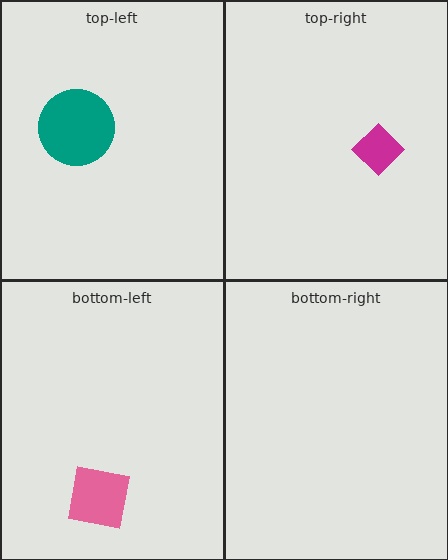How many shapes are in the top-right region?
1.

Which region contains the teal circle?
The top-left region.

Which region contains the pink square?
The bottom-left region.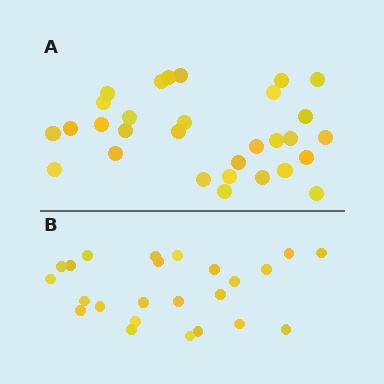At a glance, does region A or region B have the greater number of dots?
Region A (the top region) has more dots.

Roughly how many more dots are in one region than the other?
Region A has about 6 more dots than region B.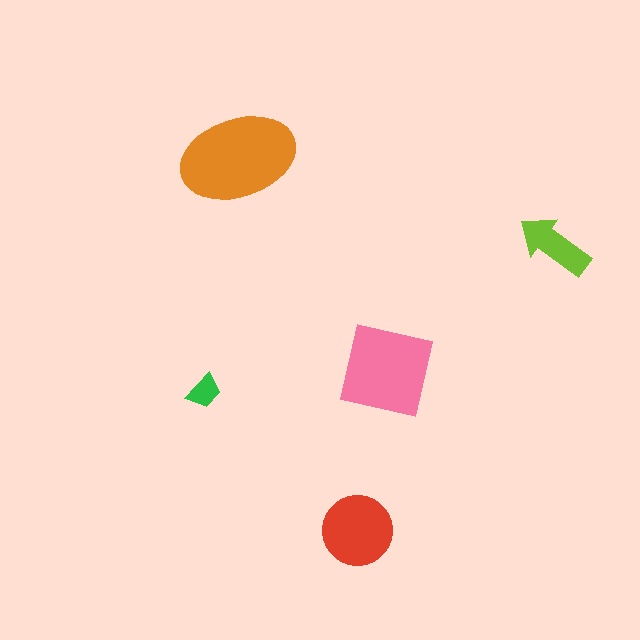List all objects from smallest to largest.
The green trapezoid, the lime arrow, the red circle, the pink square, the orange ellipse.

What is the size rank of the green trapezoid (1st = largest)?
5th.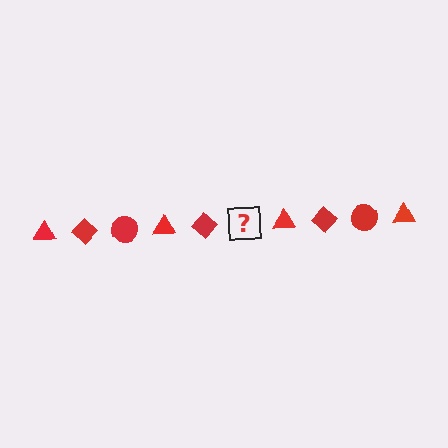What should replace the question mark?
The question mark should be replaced with a red circle.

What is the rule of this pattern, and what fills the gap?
The rule is that the pattern cycles through triangle, diamond, circle shapes in red. The gap should be filled with a red circle.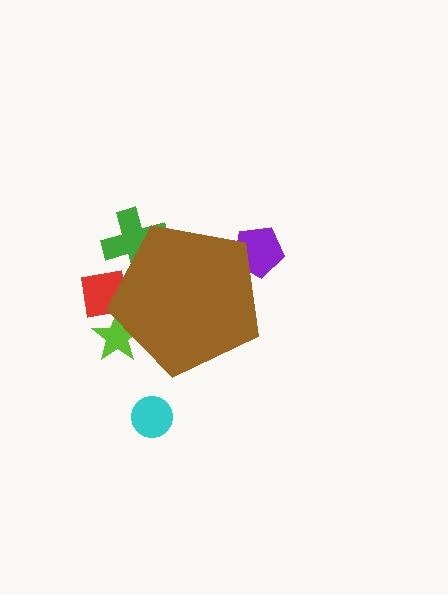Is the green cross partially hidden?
Yes, the green cross is partially hidden behind the brown pentagon.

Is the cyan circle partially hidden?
No, the cyan circle is fully visible.